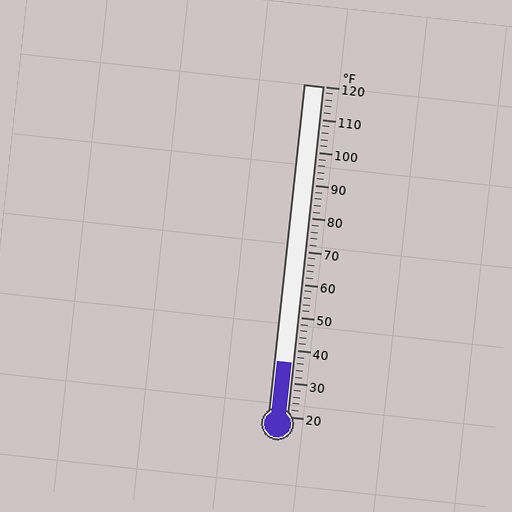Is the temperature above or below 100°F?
The temperature is below 100°F.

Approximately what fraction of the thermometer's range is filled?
The thermometer is filled to approximately 15% of its range.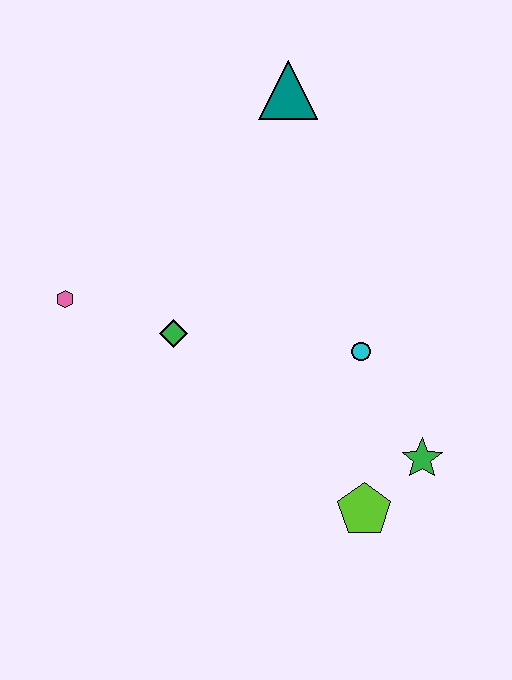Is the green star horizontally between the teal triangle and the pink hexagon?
No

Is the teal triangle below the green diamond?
No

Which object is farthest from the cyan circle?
The pink hexagon is farthest from the cyan circle.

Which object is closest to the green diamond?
The pink hexagon is closest to the green diamond.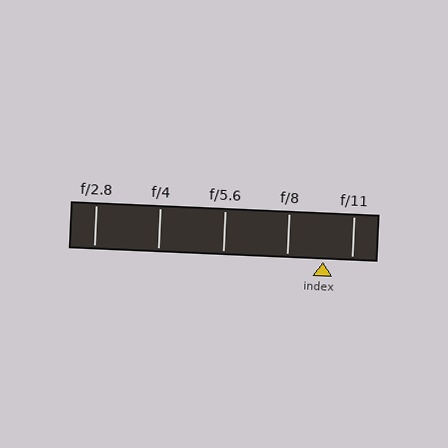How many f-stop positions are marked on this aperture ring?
There are 5 f-stop positions marked.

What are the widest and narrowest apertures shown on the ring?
The widest aperture shown is f/2.8 and the narrowest is f/11.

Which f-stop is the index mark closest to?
The index mark is closest to f/11.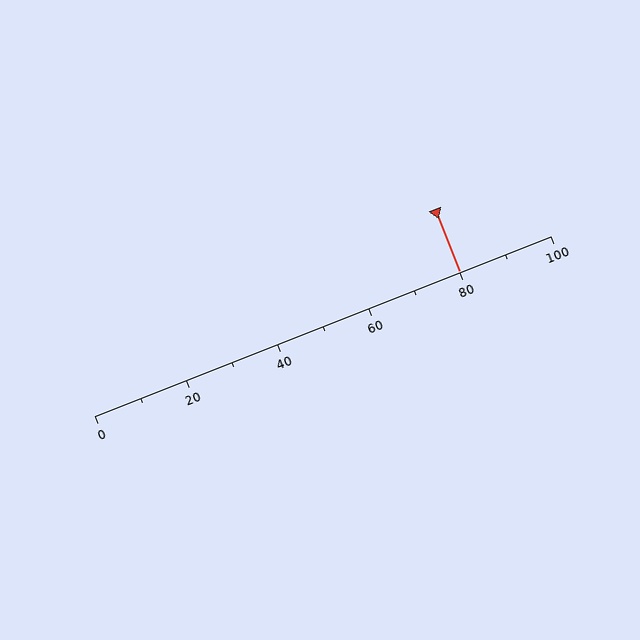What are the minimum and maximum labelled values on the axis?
The axis runs from 0 to 100.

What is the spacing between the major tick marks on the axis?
The major ticks are spaced 20 apart.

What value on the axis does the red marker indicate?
The marker indicates approximately 80.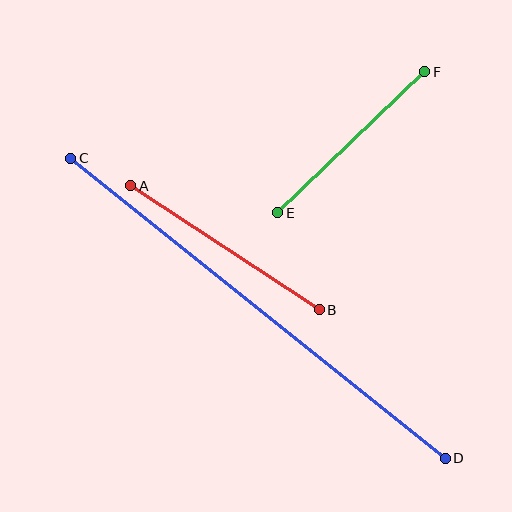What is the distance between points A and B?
The distance is approximately 226 pixels.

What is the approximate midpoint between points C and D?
The midpoint is at approximately (258, 308) pixels.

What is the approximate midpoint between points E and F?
The midpoint is at approximately (351, 142) pixels.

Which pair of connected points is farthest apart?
Points C and D are farthest apart.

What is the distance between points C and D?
The distance is approximately 480 pixels.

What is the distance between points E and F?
The distance is approximately 204 pixels.